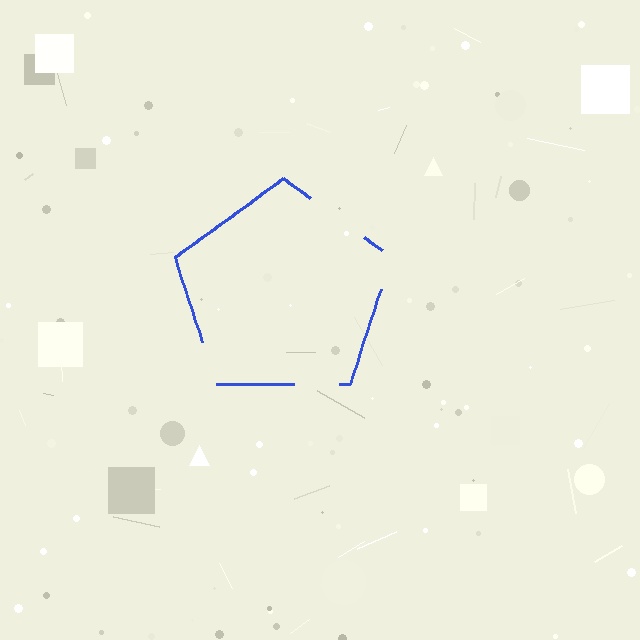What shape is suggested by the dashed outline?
The dashed outline suggests a pentagon.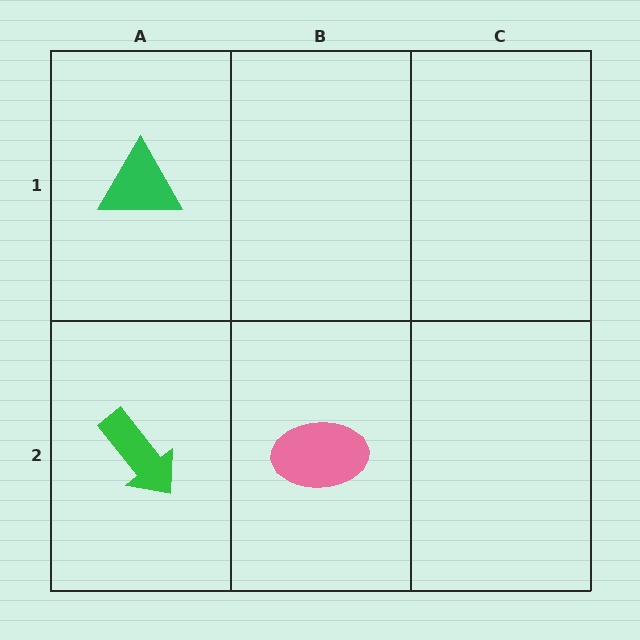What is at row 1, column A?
A green triangle.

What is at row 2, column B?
A pink ellipse.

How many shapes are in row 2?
2 shapes.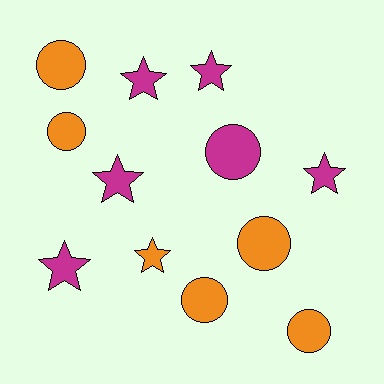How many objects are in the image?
There are 12 objects.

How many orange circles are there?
There are 5 orange circles.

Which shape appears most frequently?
Circle, with 6 objects.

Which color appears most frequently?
Orange, with 6 objects.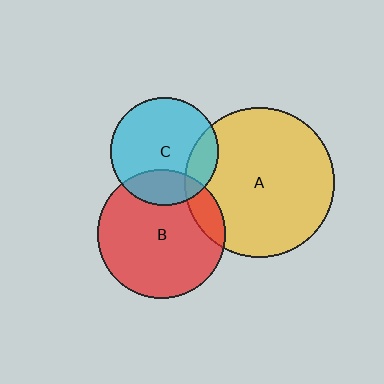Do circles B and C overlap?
Yes.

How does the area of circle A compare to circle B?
Approximately 1.3 times.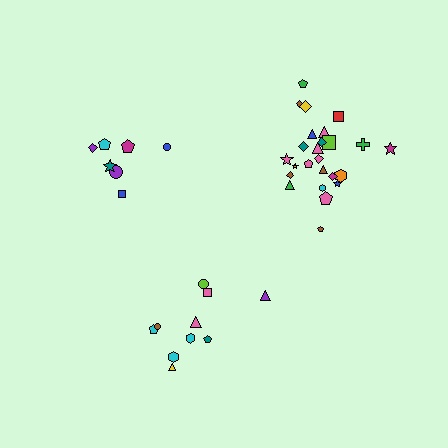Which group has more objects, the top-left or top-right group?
The top-right group.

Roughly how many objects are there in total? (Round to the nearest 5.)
Roughly 40 objects in total.